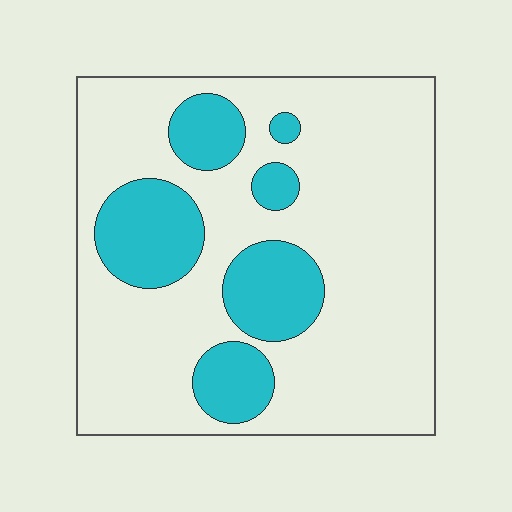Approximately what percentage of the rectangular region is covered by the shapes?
Approximately 25%.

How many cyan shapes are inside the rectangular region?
6.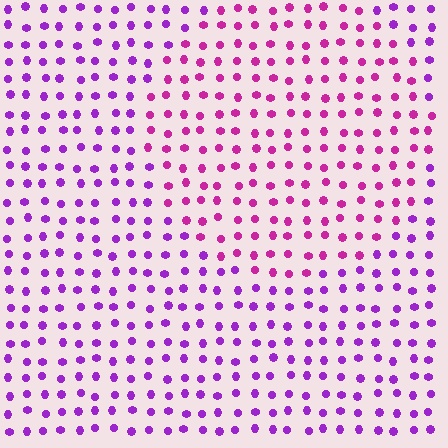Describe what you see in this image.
The image is filled with small purple elements in a uniform arrangement. A circle-shaped region is visible where the elements are tinted to a slightly different hue, forming a subtle color boundary.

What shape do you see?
I see a circle.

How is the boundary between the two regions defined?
The boundary is defined purely by a slight shift in hue (about 32 degrees). Spacing, size, and orientation are identical on both sides.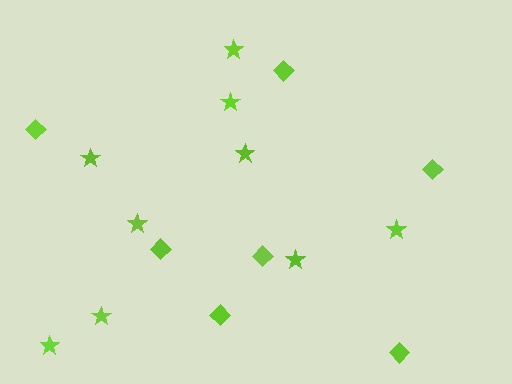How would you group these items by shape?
There are 2 groups: one group of stars (9) and one group of diamonds (7).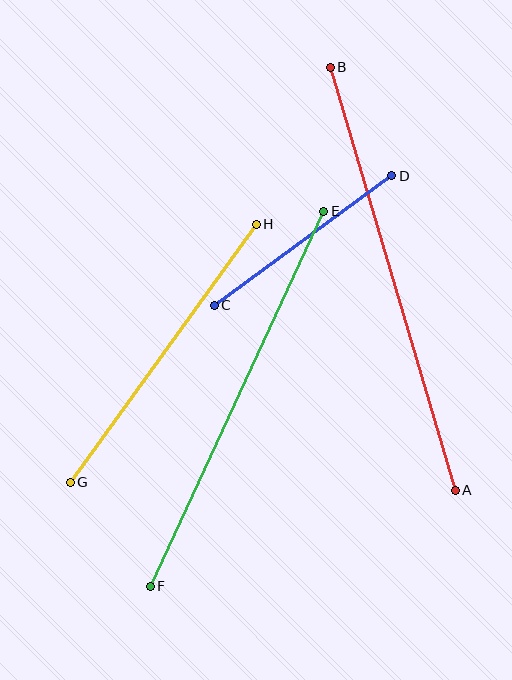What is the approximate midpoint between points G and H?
The midpoint is at approximately (163, 353) pixels.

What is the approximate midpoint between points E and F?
The midpoint is at approximately (237, 399) pixels.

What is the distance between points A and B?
The distance is approximately 441 pixels.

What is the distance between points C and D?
The distance is approximately 220 pixels.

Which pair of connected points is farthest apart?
Points A and B are farthest apart.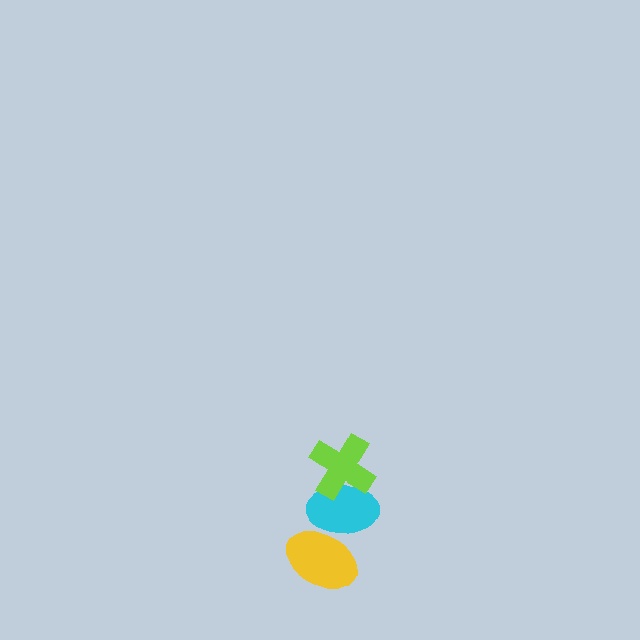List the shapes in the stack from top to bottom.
From top to bottom: the lime cross, the cyan ellipse, the yellow ellipse.